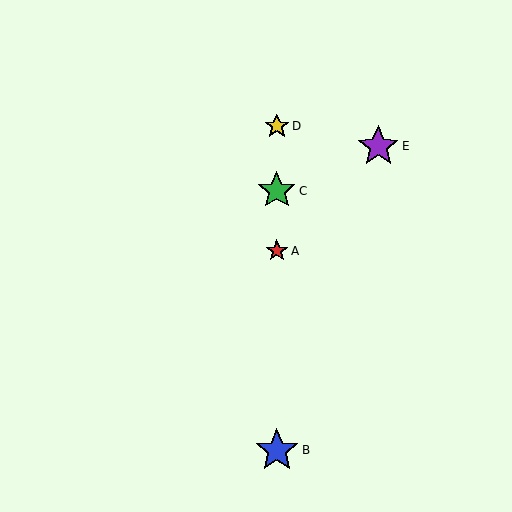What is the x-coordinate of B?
Object B is at x≈277.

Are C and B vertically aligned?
Yes, both are at x≈277.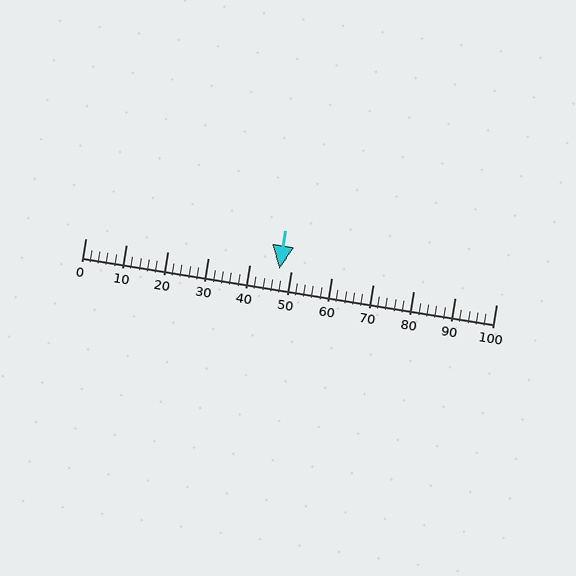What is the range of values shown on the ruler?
The ruler shows values from 0 to 100.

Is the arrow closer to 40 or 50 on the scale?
The arrow is closer to 50.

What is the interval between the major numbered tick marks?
The major tick marks are spaced 10 units apart.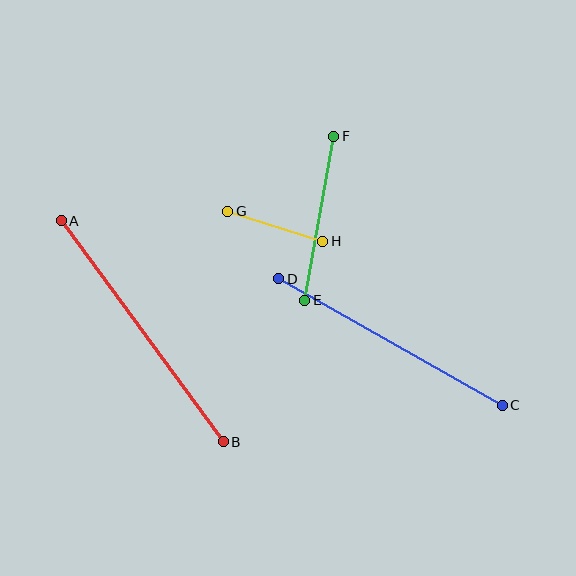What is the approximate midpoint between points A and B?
The midpoint is at approximately (142, 331) pixels.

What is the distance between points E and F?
The distance is approximately 167 pixels.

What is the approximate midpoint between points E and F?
The midpoint is at approximately (319, 218) pixels.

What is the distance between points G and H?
The distance is approximately 100 pixels.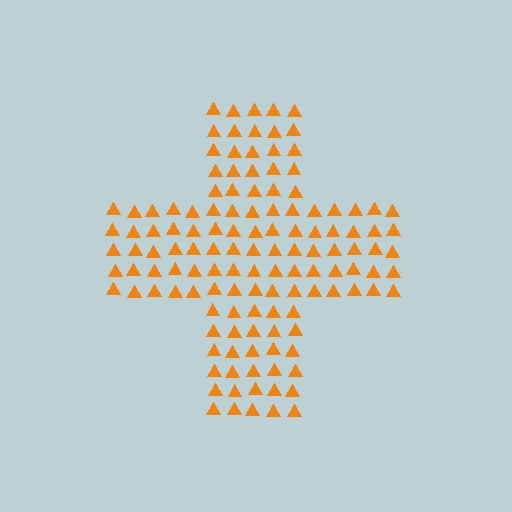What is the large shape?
The large shape is a cross.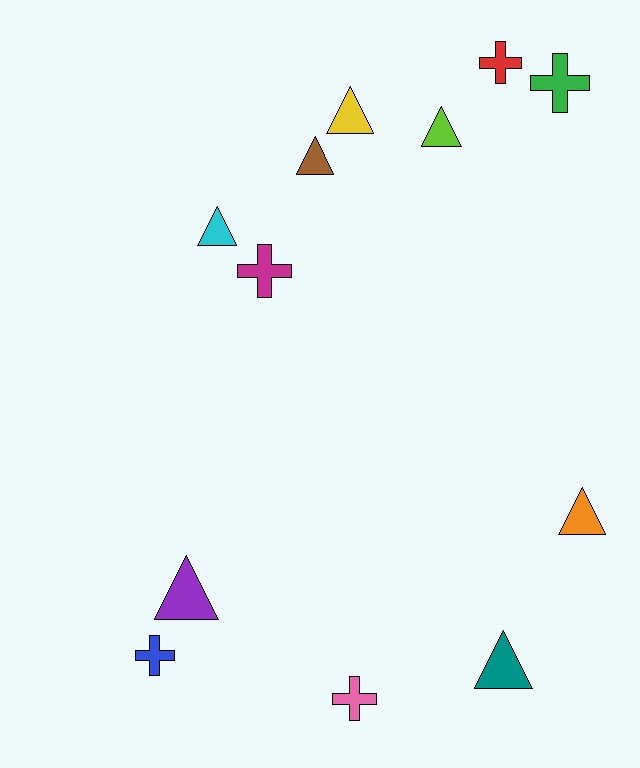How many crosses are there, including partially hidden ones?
There are 5 crosses.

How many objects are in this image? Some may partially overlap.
There are 12 objects.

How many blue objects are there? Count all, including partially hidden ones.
There is 1 blue object.